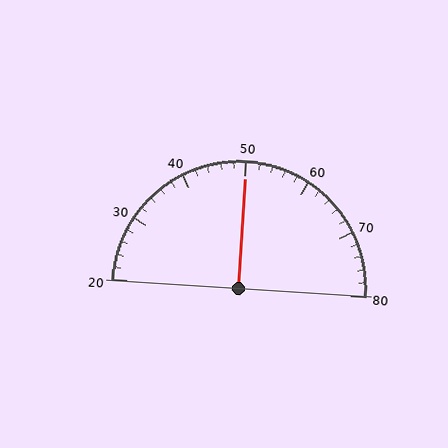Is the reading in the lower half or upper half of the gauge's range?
The reading is in the upper half of the range (20 to 80).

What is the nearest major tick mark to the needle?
The nearest major tick mark is 50.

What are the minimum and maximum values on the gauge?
The gauge ranges from 20 to 80.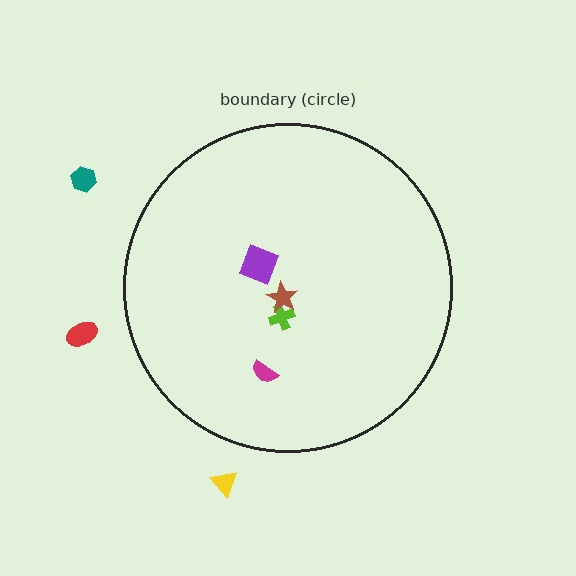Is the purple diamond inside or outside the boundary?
Inside.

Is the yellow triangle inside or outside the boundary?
Outside.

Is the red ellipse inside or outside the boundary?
Outside.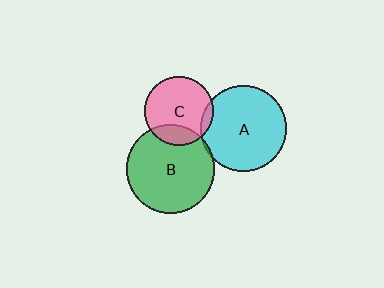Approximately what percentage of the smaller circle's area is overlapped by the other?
Approximately 5%.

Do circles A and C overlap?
Yes.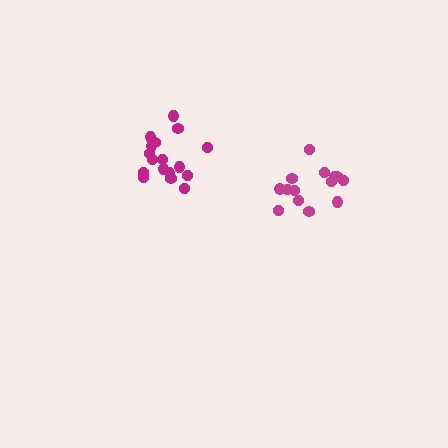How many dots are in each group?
Group 1: 14 dots, Group 2: 17 dots (31 total).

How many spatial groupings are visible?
There are 2 spatial groupings.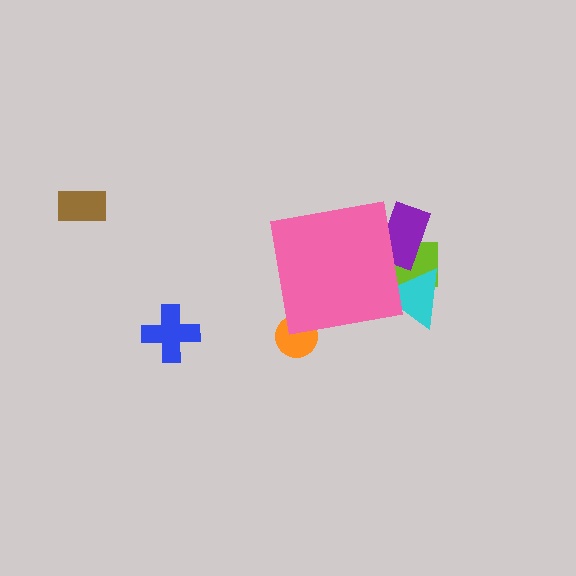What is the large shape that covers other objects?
A pink square.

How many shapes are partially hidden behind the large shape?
4 shapes are partially hidden.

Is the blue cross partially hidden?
No, the blue cross is fully visible.